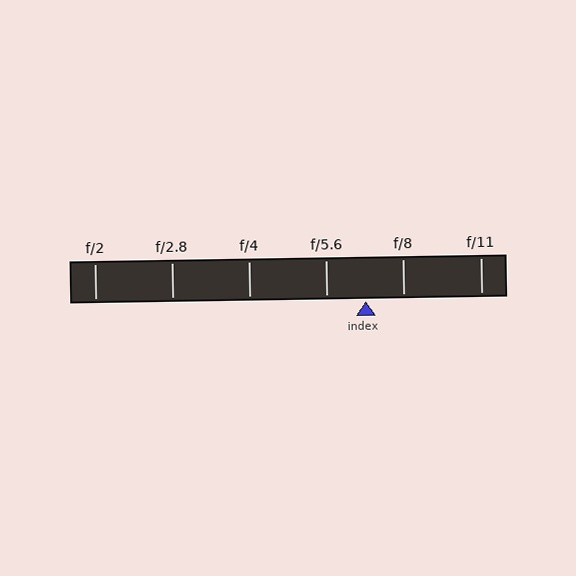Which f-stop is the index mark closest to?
The index mark is closest to f/5.6.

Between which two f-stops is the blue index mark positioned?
The index mark is between f/5.6 and f/8.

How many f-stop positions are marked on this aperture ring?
There are 6 f-stop positions marked.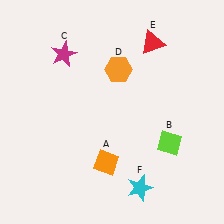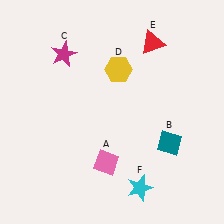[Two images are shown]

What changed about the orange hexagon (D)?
In Image 1, D is orange. In Image 2, it changed to yellow.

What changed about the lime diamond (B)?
In Image 1, B is lime. In Image 2, it changed to teal.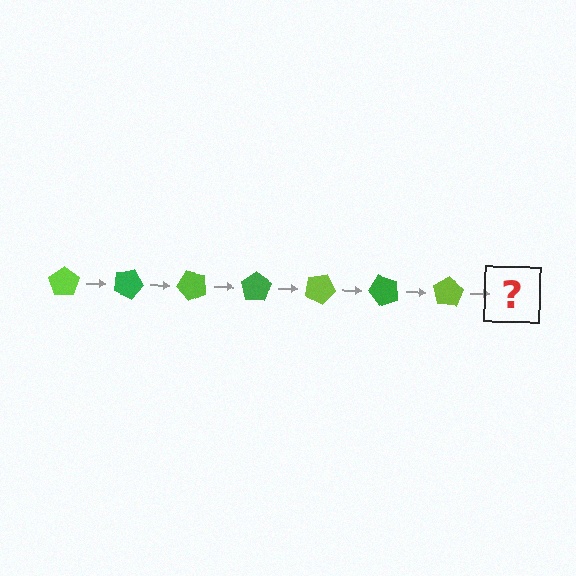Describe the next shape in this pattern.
It should be a green pentagon, rotated 175 degrees from the start.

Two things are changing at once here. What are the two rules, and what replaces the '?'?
The two rules are that it rotates 25 degrees each step and the color cycles through lime and green. The '?' should be a green pentagon, rotated 175 degrees from the start.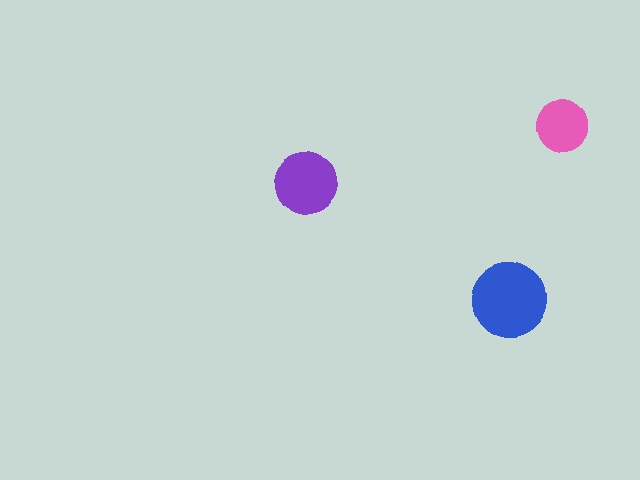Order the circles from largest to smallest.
the blue one, the purple one, the pink one.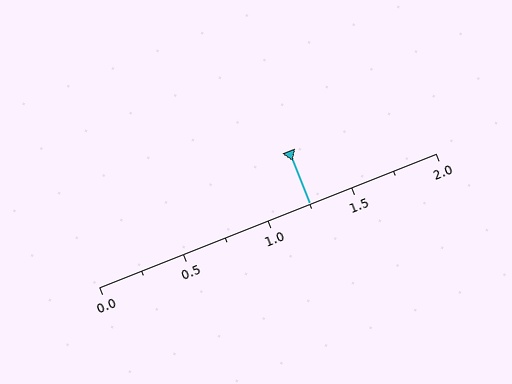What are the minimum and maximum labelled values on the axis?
The axis runs from 0.0 to 2.0.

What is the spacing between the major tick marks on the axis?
The major ticks are spaced 0.5 apart.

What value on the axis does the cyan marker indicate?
The marker indicates approximately 1.25.